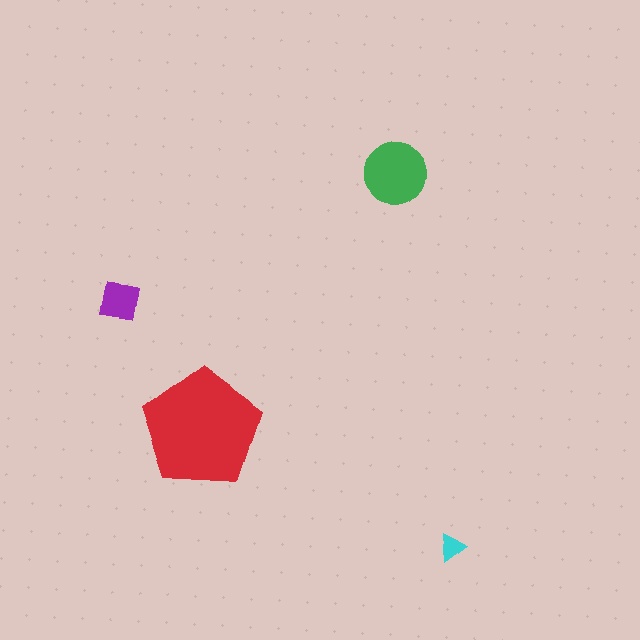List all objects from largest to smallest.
The red pentagon, the green circle, the purple square, the cyan triangle.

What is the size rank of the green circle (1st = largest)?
2nd.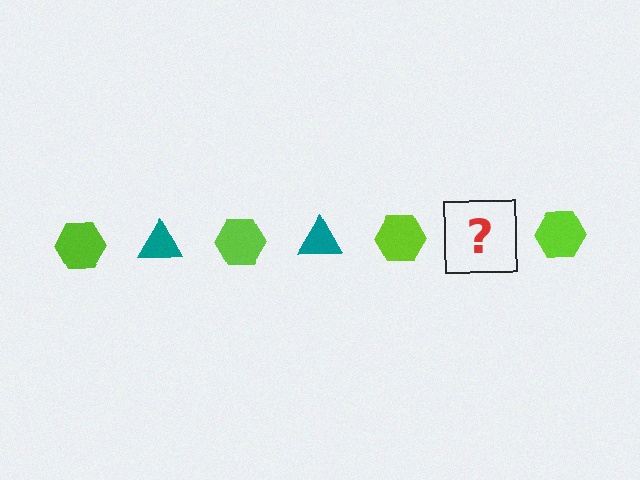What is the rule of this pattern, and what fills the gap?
The rule is that the pattern alternates between lime hexagon and teal triangle. The gap should be filled with a teal triangle.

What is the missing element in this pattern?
The missing element is a teal triangle.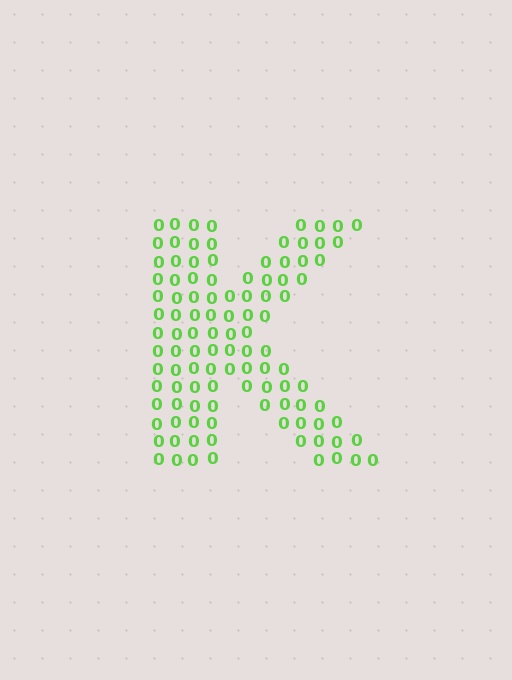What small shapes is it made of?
It is made of small digit 0's.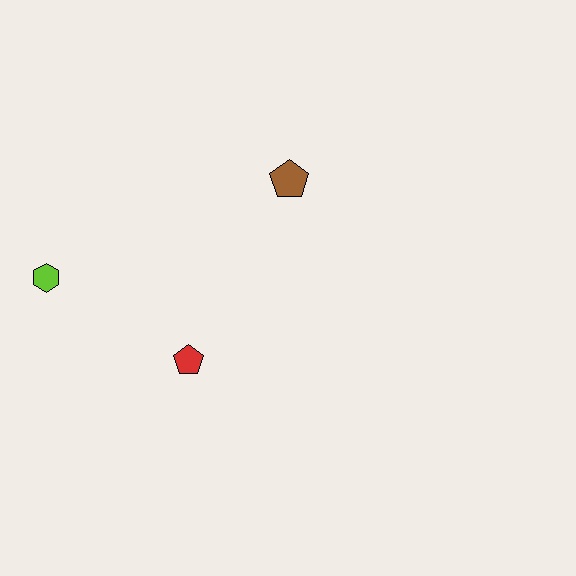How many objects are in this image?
There are 3 objects.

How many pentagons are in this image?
There are 2 pentagons.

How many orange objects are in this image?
There are no orange objects.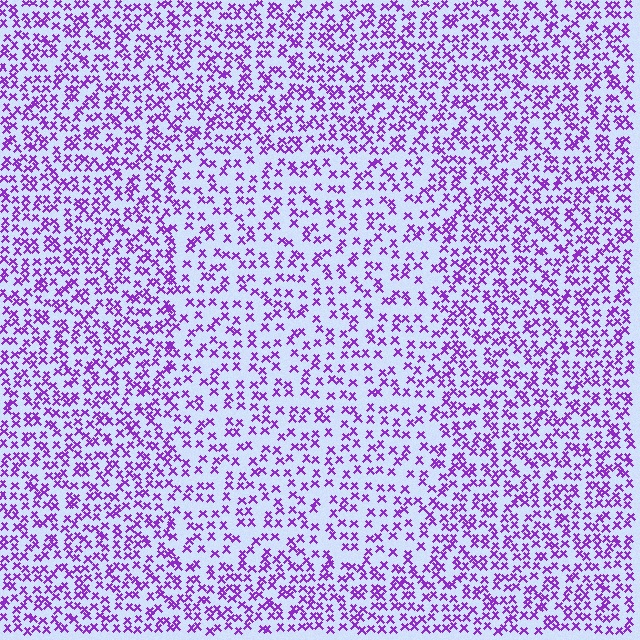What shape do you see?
I see a rectangle.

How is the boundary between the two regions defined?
The boundary is defined by a change in element density (approximately 1.6x ratio). All elements are the same color, size, and shape.